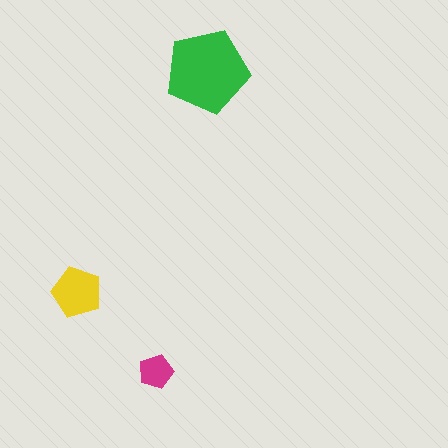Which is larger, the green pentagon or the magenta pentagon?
The green one.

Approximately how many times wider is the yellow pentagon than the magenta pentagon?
About 1.5 times wider.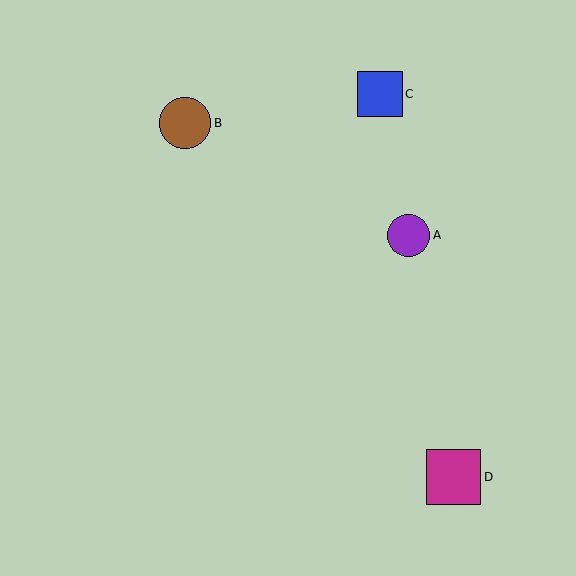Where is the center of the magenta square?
The center of the magenta square is at (454, 477).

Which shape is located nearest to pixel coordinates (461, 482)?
The magenta square (labeled D) at (454, 477) is nearest to that location.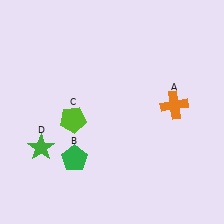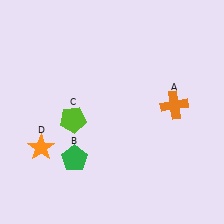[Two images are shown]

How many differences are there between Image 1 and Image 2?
There is 1 difference between the two images.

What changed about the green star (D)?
In Image 1, D is green. In Image 2, it changed to orange.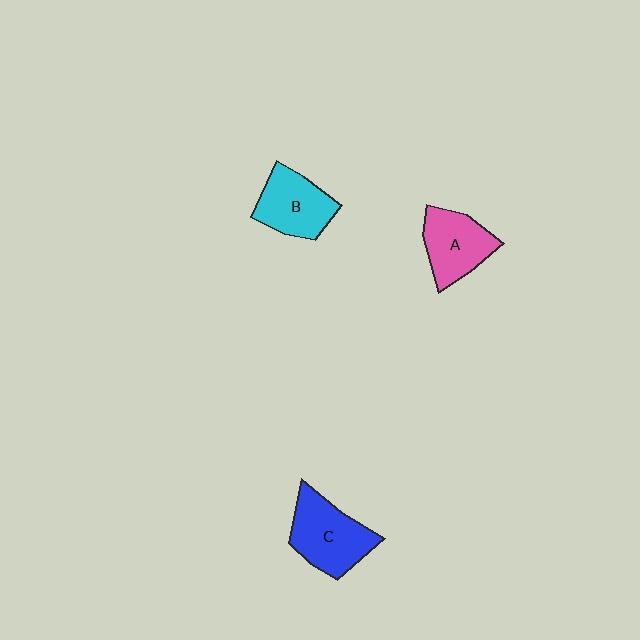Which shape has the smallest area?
Shape A (pink).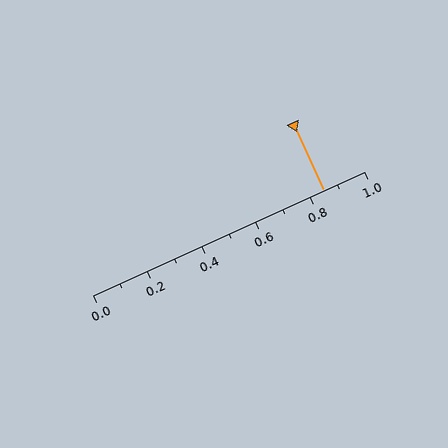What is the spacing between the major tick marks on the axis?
The major ticks are spaced 0.2 apart.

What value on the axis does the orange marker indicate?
The marker indicates approximately 0.85.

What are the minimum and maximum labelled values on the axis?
The axis runs from 0.0 to 1.0.